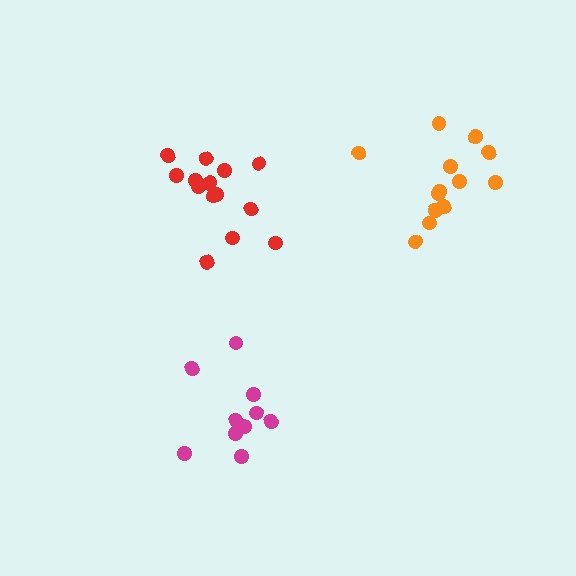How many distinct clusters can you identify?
There are 3 distinct clusters.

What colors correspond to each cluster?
The clusters are colored: orange, magenta, red.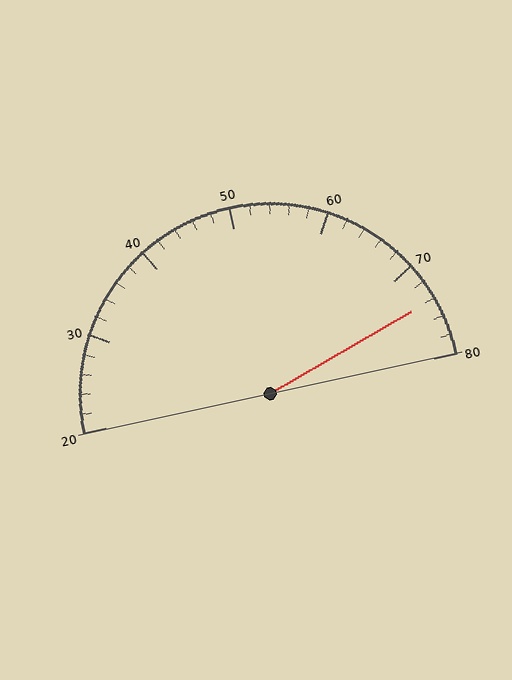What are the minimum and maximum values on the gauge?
The gauge ranges from 20 to 80.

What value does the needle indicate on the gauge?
The needle indicates approximately 74.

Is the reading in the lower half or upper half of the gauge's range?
The reading is in the upper half of the range (20 to 80).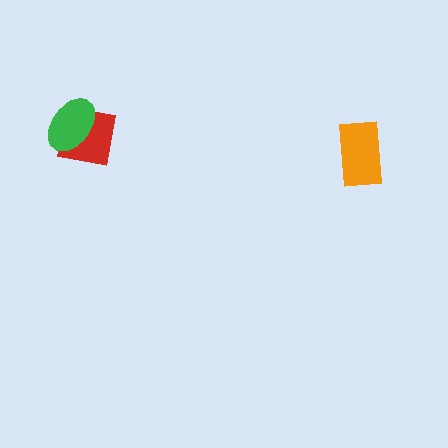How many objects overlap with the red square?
1 object overlaps with the red square.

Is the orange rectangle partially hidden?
No, no other shape covers it.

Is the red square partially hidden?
Yes, it is partially covered by another shape.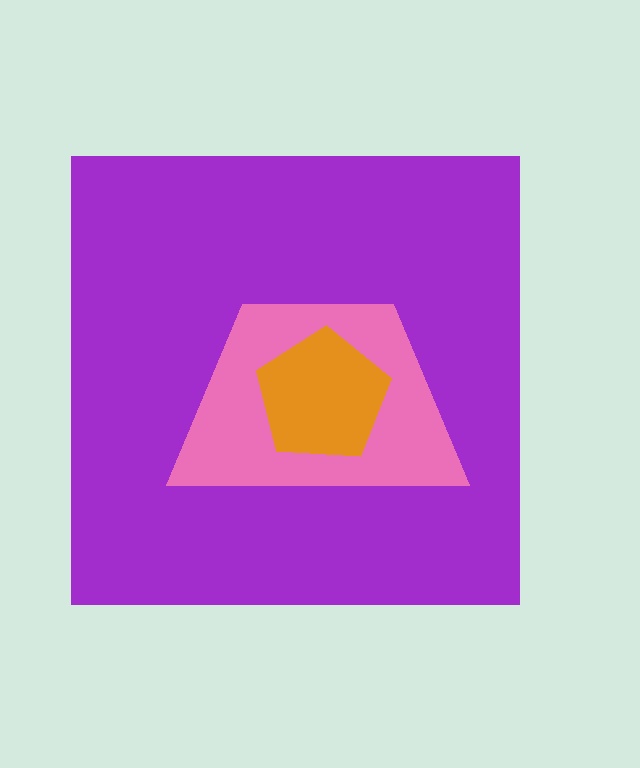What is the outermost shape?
The purple square.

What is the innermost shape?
The orange pentagon.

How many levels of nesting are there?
3.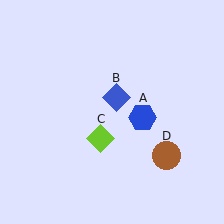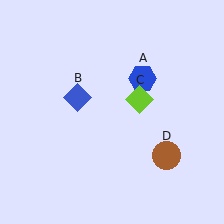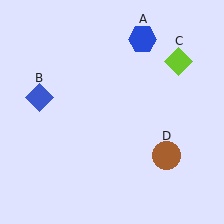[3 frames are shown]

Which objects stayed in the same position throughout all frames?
Brown circle (object D) remained stationary.